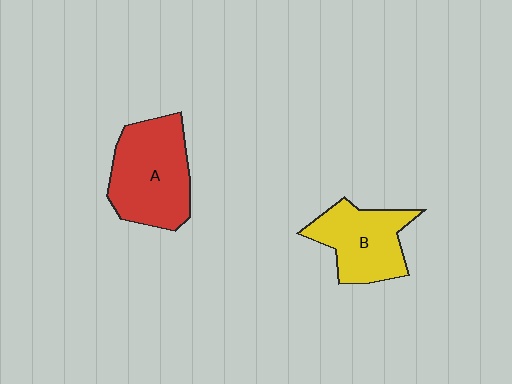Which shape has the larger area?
Shape A (red).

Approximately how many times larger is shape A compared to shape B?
Approximately 1.3 times.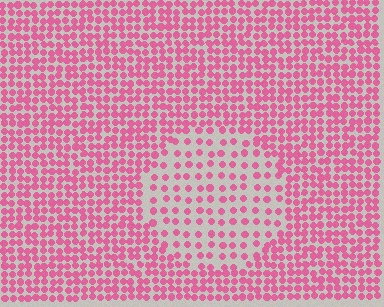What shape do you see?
I see a circle.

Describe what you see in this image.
The image contains small pink elements arranged at two different densities. A circle-shaped region is visible where the elements are less densely packed than the surrounding area.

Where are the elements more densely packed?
The elements are more densely packed outside the circle boundary.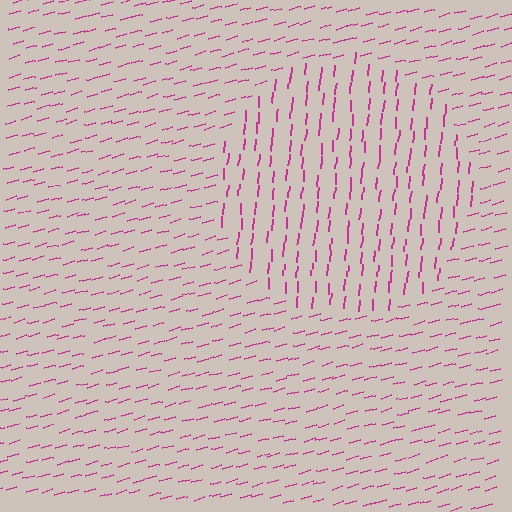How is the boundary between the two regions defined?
The boundary is defined purely by a change in line orientation (approximately 69 degrees difference). All lines are the same color and thickness.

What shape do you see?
I see a circle.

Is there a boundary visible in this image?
Yes, there is a texture boundary formed by a change in line orientation.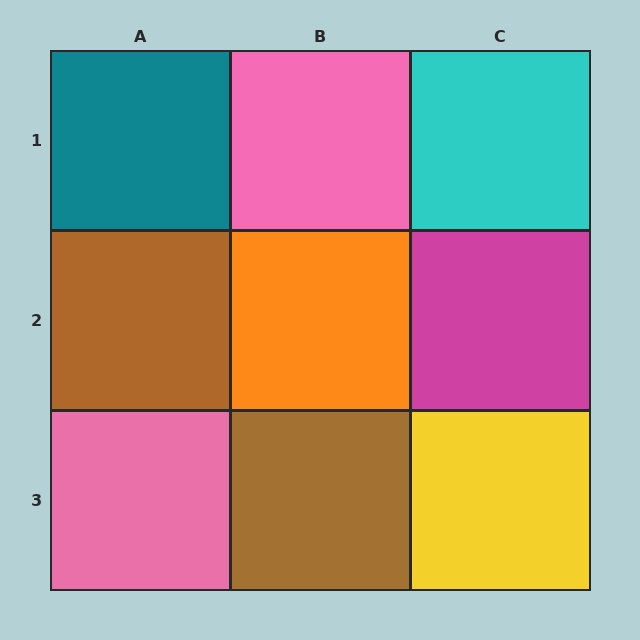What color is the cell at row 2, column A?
Brown.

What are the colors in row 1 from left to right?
Teal, pink, cyan.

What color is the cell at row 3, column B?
Brown.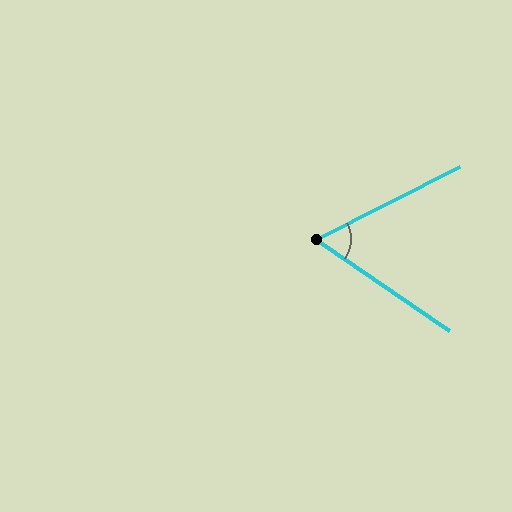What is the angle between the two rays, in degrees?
Approximately 61 degrees.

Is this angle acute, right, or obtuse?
It is acute.